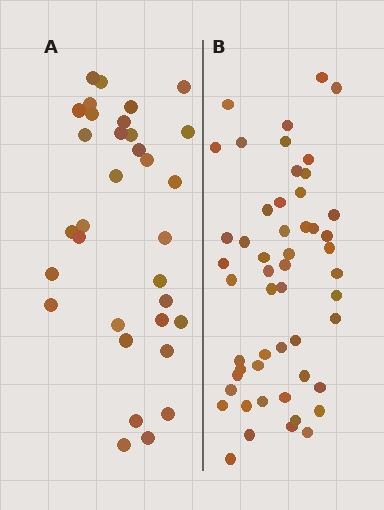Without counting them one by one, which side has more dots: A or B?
Region B (the right region) has more dots.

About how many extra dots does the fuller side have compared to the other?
Region B has approximately 20 more dots than region A.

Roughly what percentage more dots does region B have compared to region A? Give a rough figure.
About 60% more.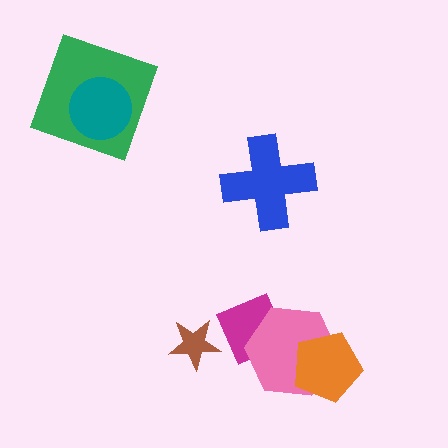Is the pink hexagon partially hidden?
Yes, it is partially covered by another shape.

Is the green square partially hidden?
Yes, it is partially covered by another shape.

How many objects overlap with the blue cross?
0 objects overlap with the blue cross.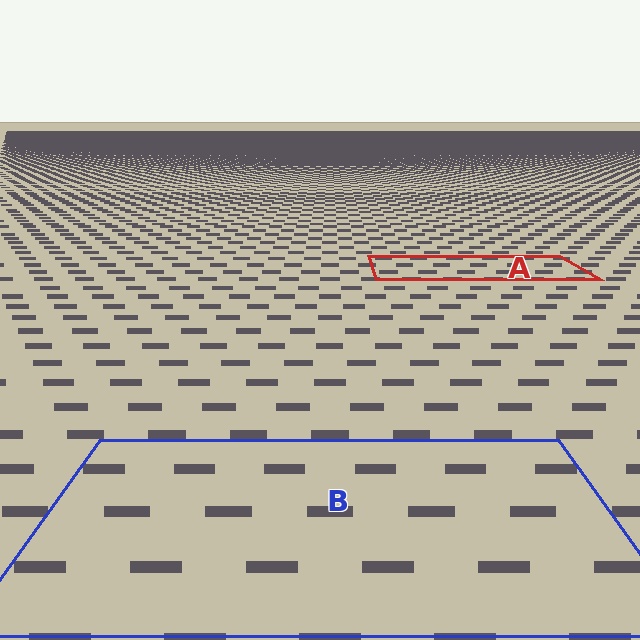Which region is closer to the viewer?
Region B is closer. The texture elements there are larger and more spread out.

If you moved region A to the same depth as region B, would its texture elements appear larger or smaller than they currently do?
They would appear larger. At a closer depth, the same texture elements are projected at a bigger on-screen size.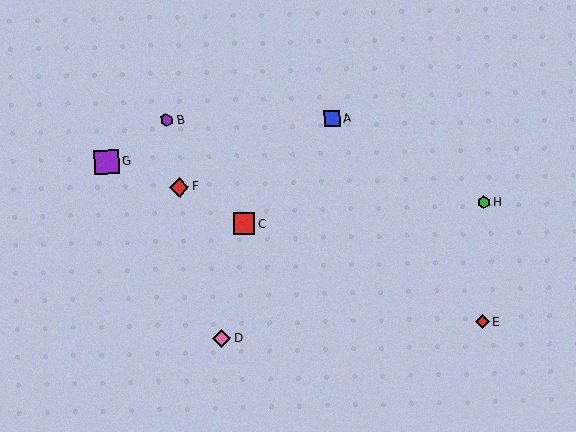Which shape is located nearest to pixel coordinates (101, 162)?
The purple square (labeled G) at (106, 162) is nearest to that location.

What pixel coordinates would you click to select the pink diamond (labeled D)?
Click at (221, 338) to select the pink diamond D.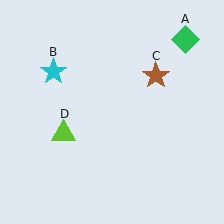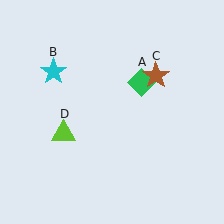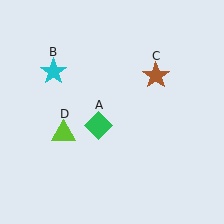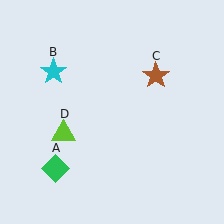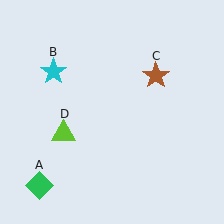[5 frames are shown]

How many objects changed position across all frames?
1 object changed position: green diamond (object A).